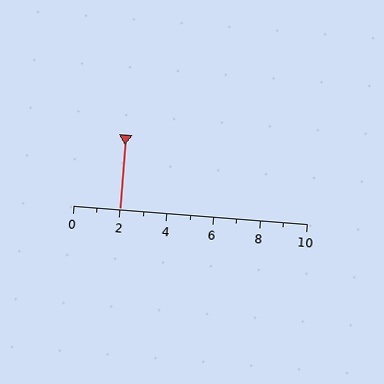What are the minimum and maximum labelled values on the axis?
The axis runs from 0 to 10.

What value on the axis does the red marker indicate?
The marker indicates approximately 2.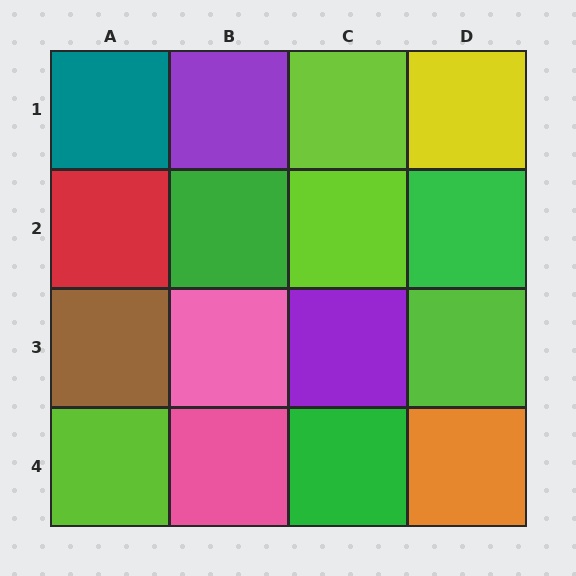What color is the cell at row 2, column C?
Lime.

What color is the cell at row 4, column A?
Lime.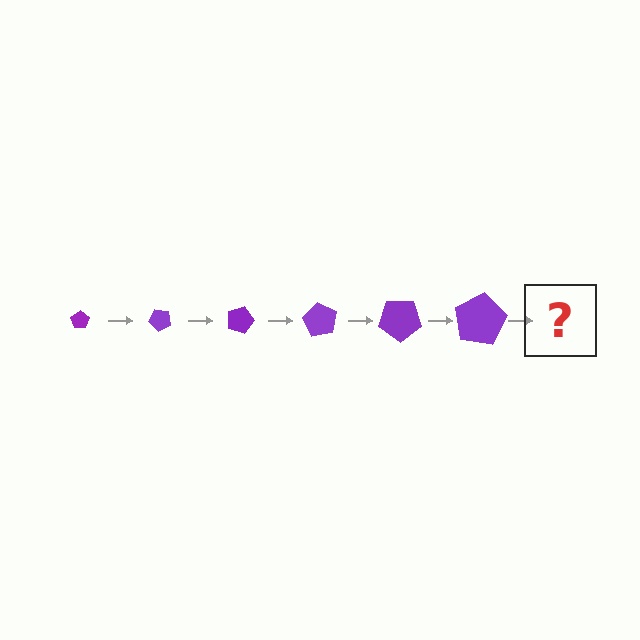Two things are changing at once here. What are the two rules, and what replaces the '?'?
The two rules are that the pentagon grows larger each step and it rotates 45 degrees each step. The '?' should be a pentagon, larger than the previous one and rotated 270 degrees from the start.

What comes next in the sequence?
The next element should be a pentagon, larger than the previous one and rotated 270 degrees from the start.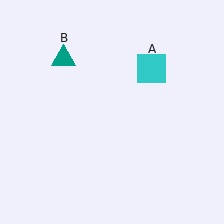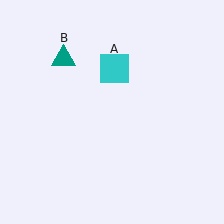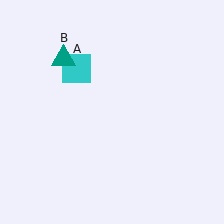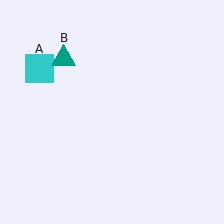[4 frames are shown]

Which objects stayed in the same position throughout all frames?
Teal triangle (object B) remained stationary.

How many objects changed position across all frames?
1 object changed position: cyan square (object A).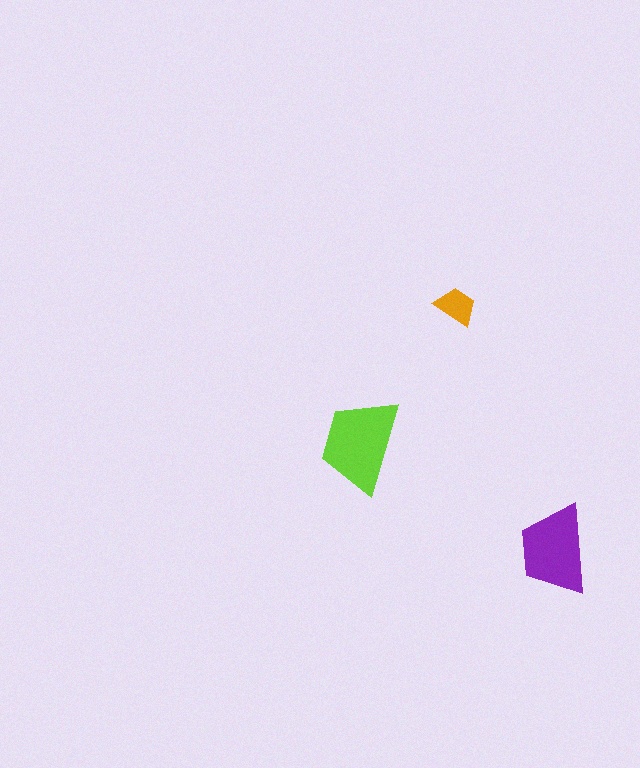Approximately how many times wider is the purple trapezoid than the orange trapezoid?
About 2 times wider.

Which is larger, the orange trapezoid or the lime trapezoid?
The lime one.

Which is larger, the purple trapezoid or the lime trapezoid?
The lime one.